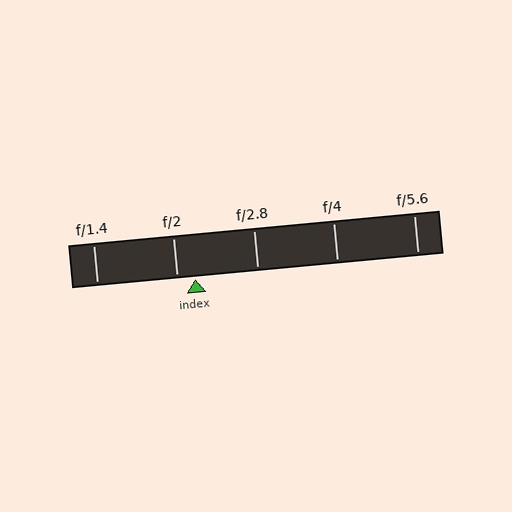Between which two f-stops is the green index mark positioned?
The index mark is between f/2 and f/2.8.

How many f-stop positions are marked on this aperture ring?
There are 5 f-stop positions marked.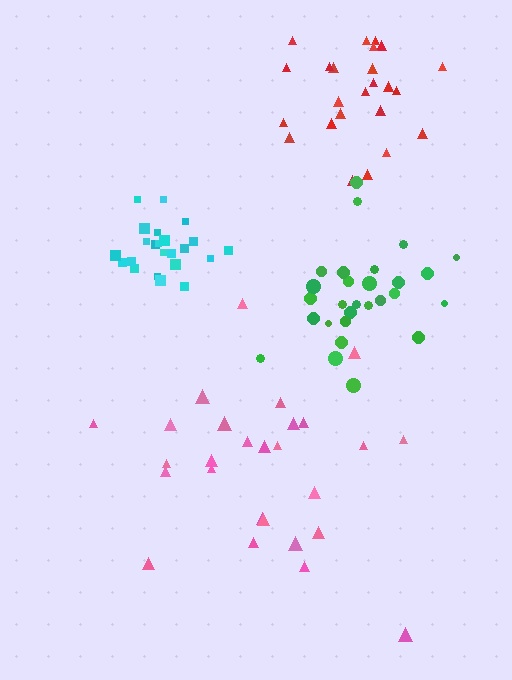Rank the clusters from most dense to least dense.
cyan, green, red, pink.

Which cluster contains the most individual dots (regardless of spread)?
Green (28).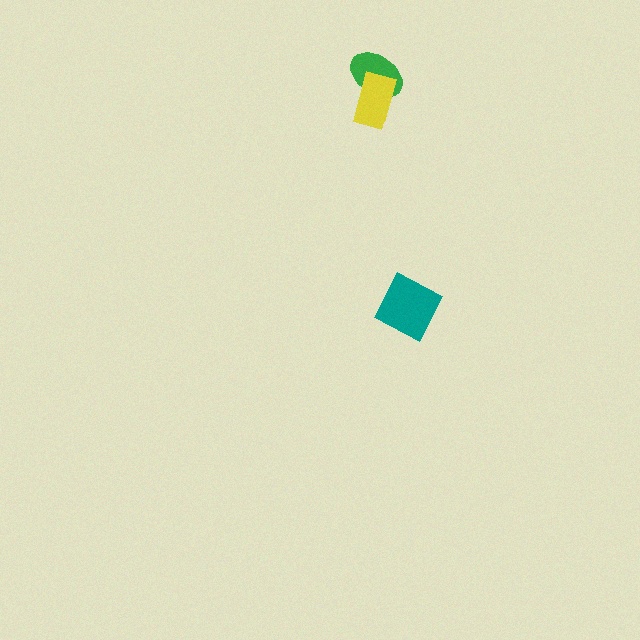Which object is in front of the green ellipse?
The yellow rectangle is in front of the green ellipse.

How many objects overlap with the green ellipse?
1 object overlaps with the green ellipse.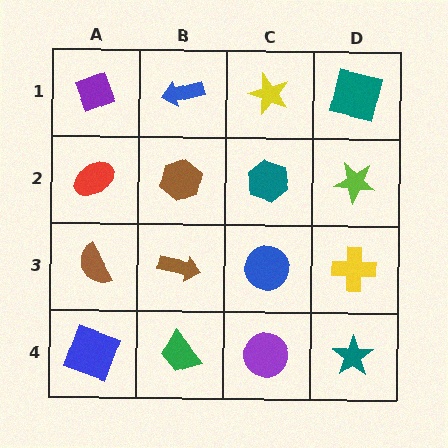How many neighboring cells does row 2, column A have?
3.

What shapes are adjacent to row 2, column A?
A purple diamond (row 1, column A), a brown semicircle (row 3, column A), a brown hexagon (row 2, column B).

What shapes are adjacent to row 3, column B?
A brown hexagon (row 2, column B), a green trapezoid (row 4, column B), a brown semicircle (row 3, column A), a blue circle (row 3, column C).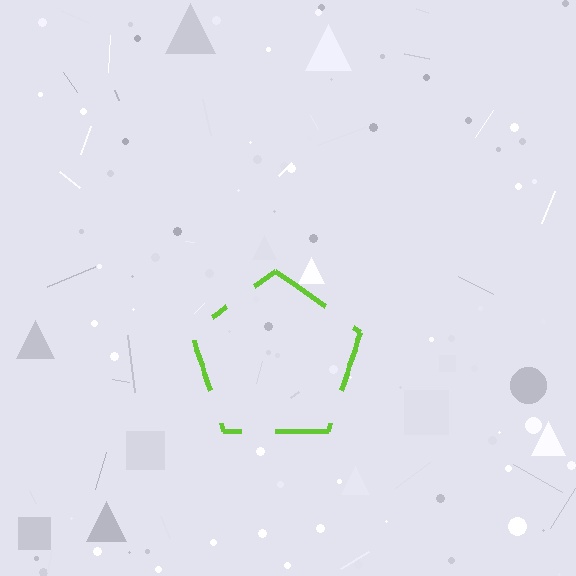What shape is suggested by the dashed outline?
The dashed outline suggests a pentagon.